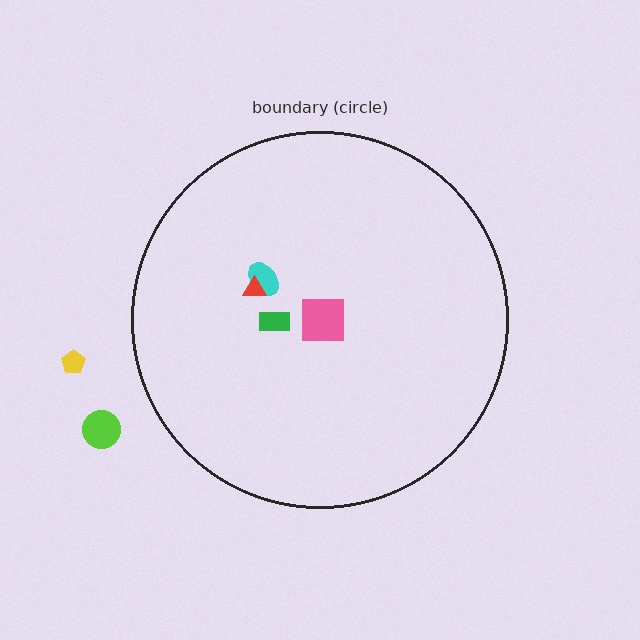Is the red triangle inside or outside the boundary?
Inside.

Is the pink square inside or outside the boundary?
Inside.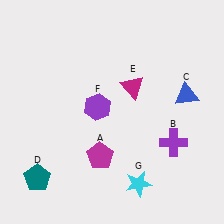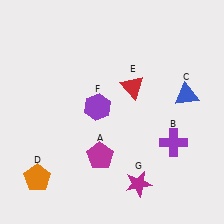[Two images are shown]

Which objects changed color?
D changed from teal to orange. E changed from magenta to red. G changed from cyan to magenta.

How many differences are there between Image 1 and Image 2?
There are 3 differences between the two images.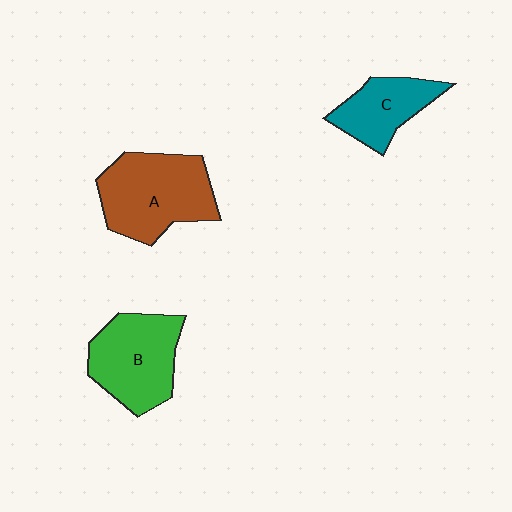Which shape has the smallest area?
Shape C (teal).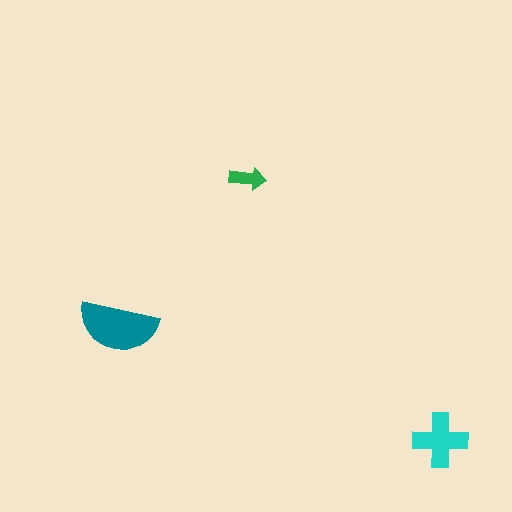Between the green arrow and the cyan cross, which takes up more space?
The cyan cross.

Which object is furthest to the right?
The cyan cross is rightmost.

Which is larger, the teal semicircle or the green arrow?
The teal semicircle.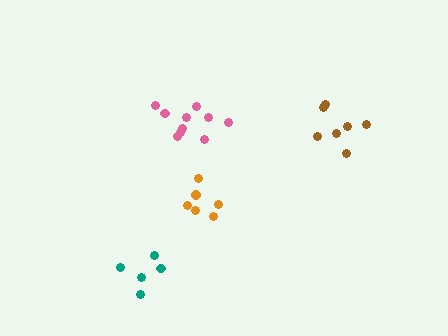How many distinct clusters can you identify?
There are 4 distinct clusters.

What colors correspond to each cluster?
The clusters are colored: brown, pink, teal, orange.